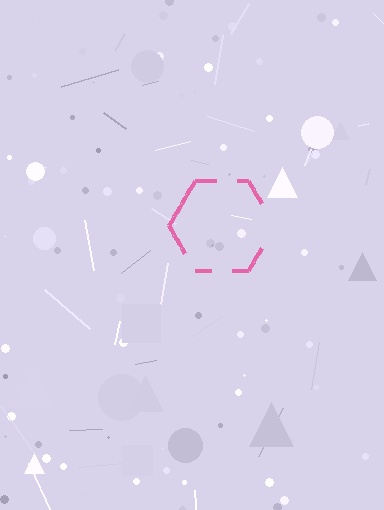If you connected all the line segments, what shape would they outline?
They would outline a hexagon.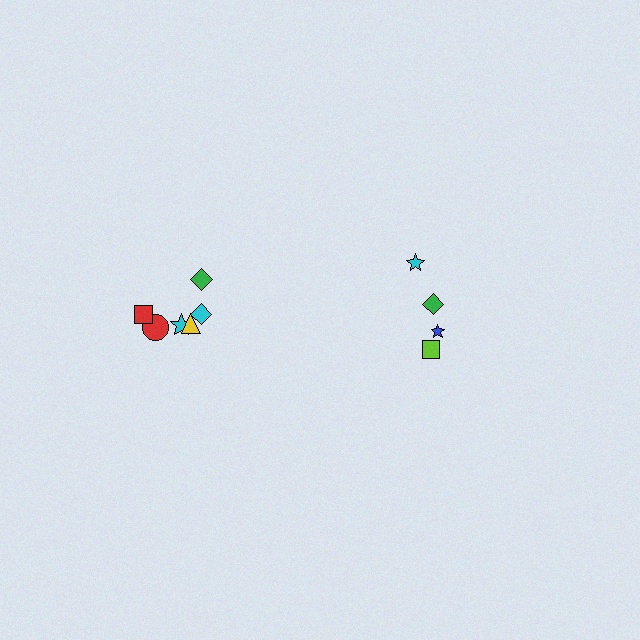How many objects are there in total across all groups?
There are 10 objects.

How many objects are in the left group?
There are 6 objects.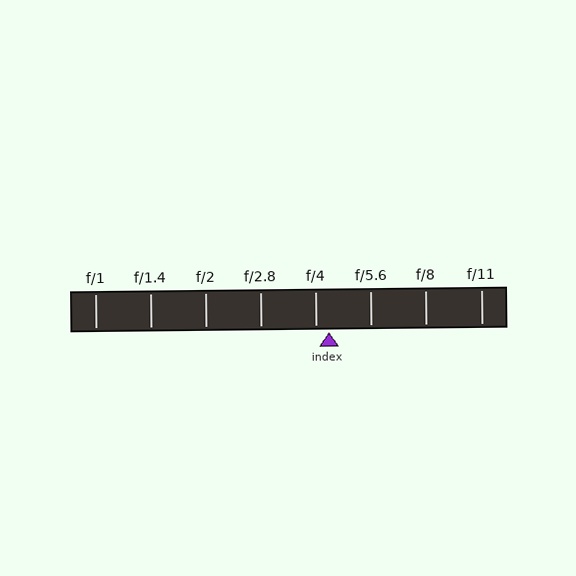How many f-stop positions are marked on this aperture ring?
There are 8 f-stop positions marked.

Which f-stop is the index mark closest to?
The index mark is closest to f/4.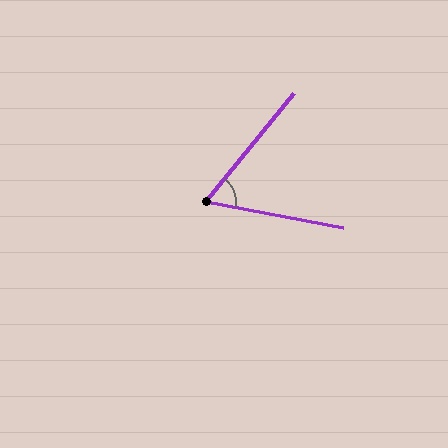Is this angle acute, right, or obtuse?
It is acute.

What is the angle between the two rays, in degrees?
Approximately 61 degrees.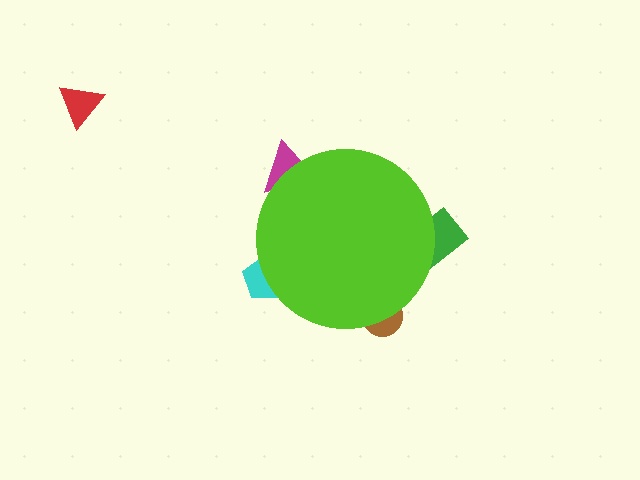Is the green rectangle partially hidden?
Yes, the green rectangle is partially hidden behind the lime circle.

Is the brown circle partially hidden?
Yes, the brown circle is partially hidden behind the lime circle.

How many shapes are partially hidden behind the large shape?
4 shapes are partially hidden.